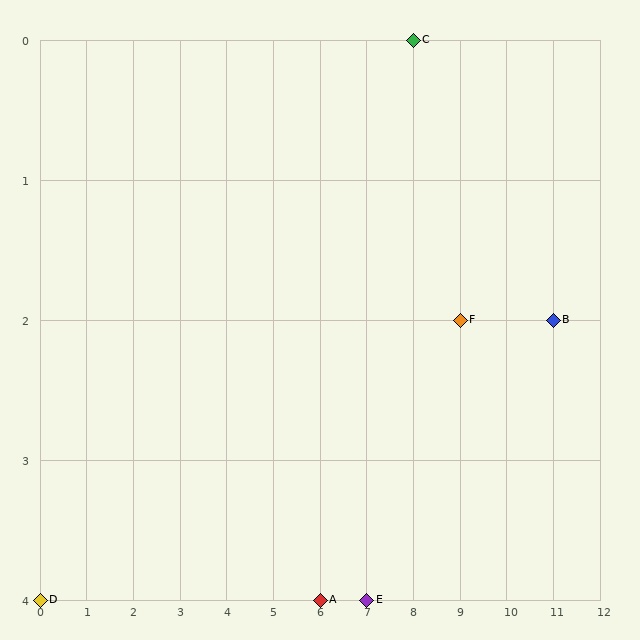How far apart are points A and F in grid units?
Points A and F are 3 columns and 2 rows apart (about 3.6 grid units diagonally).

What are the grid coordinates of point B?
Point B is at grid coordinates (11, 2).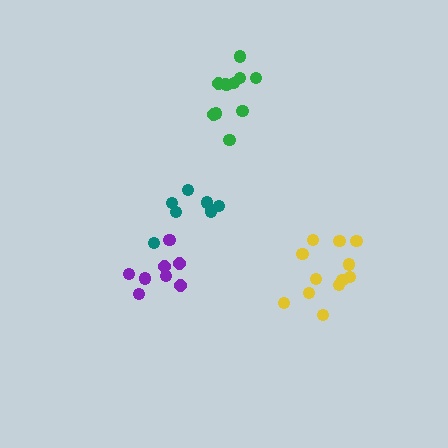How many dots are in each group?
Group 1: 8 dots, Group 2: 7 dots, Group 3: 11 dots, Group 4: 12 dots (38 total).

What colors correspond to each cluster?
The clusters are colored: purple, teal, green, yellow.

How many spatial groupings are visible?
There are 4 spatial groupings.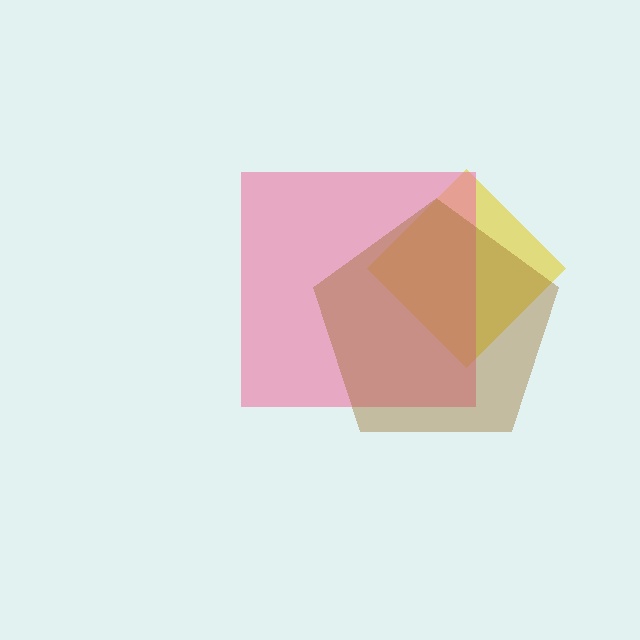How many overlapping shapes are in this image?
There are 3 overlapping shapes in the image.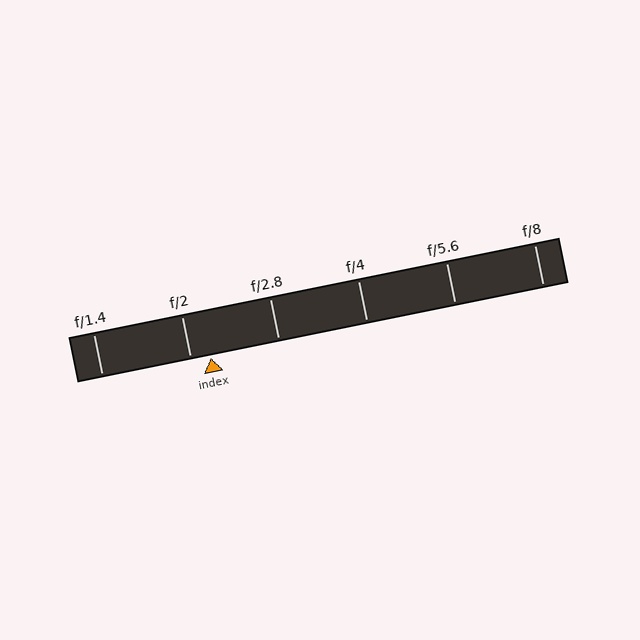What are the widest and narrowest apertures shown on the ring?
The widest aperture shown is f/1.4 and the narrowest is f/8.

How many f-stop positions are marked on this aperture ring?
There are 6 f-stop positions marked.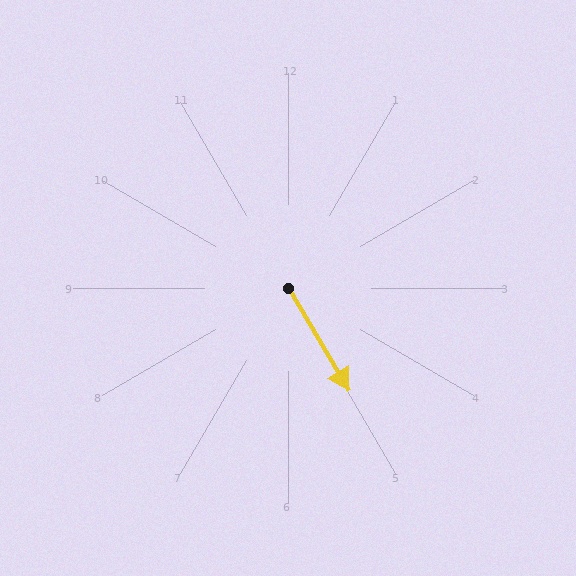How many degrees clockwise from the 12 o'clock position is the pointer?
Approximately 149 degrees.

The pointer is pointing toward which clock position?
Roughly 5 o'clock.